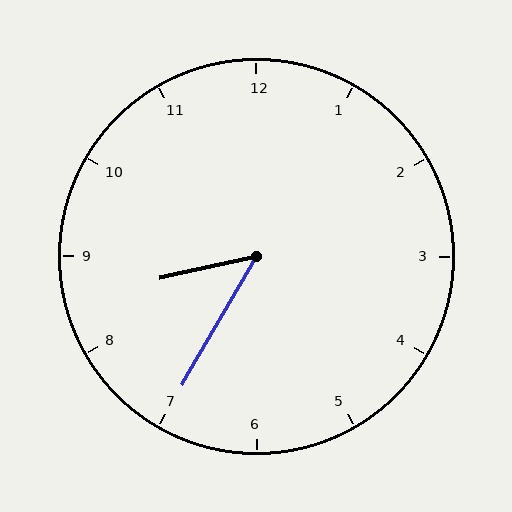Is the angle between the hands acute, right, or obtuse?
It is acute.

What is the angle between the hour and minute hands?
Approximately 48 degrees.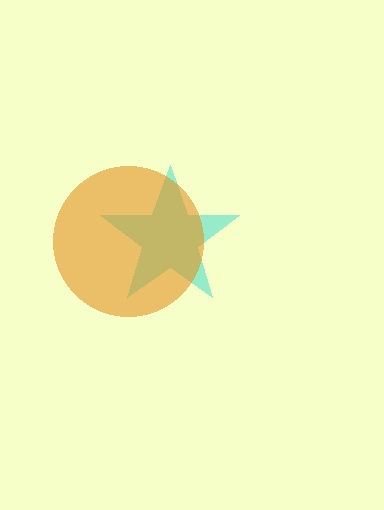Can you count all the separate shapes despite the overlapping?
Yes, there are 2 separate shapes.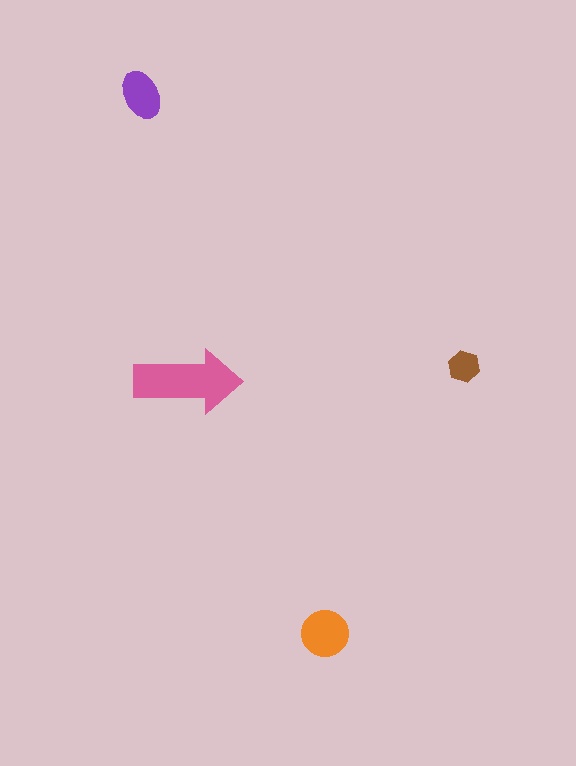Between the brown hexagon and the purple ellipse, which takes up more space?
The purple ellipse.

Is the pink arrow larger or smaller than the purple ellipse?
Larger.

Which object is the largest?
The pink arrow.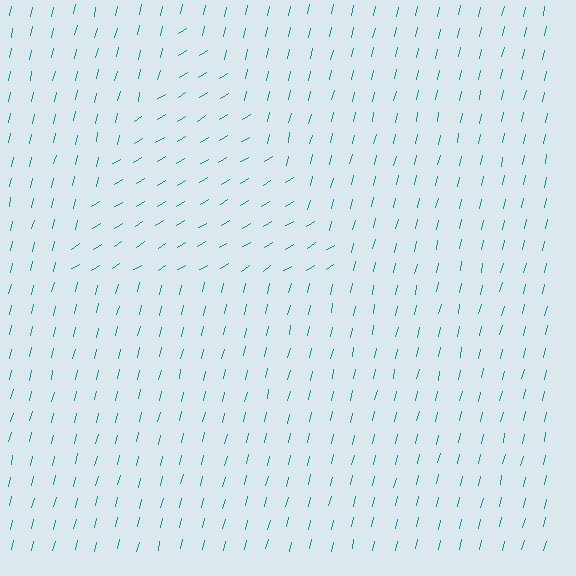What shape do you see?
I see a triangle.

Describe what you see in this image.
The image is filled with small teal line segments. A triangle region in the image has lines oriented differently from the surrounding lines, creating a visible texture boundary.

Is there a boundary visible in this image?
Yes, there is a texture boundary formed by a change in line orientation.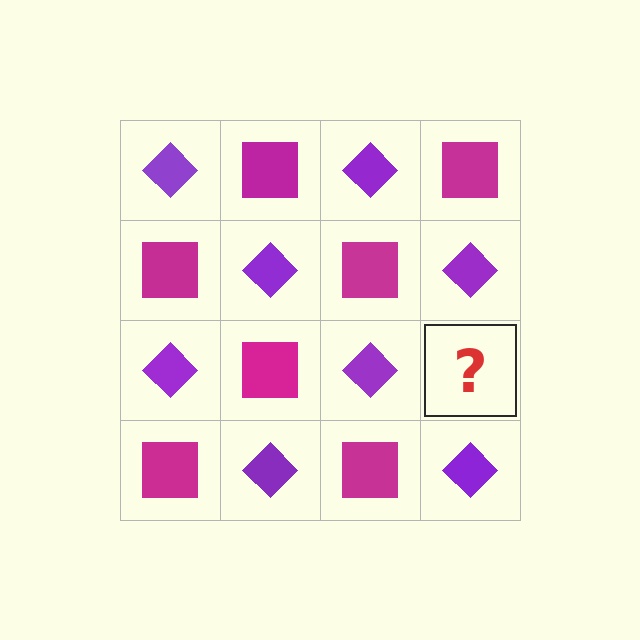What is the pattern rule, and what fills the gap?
The rule is that it alternates purple diamond and magenta square in a checkerboard pattern. The gap should be filled with a magenta square.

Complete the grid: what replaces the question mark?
The question mark should be replaced with a magenta square.